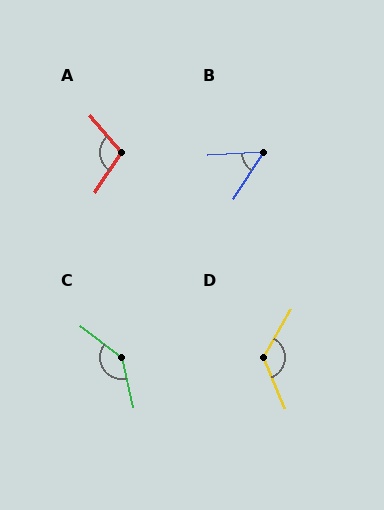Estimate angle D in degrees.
Approximately 127 degrees.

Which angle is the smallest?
B, at approximately 53 degrees.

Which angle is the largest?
C, at approximately 141 degrees.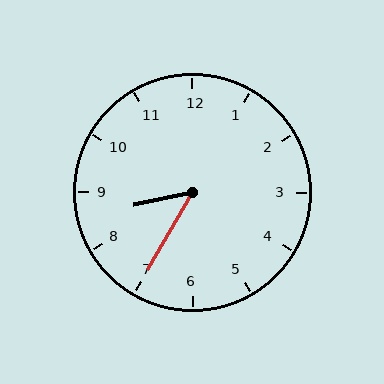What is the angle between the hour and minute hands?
Approximately 48 degrees.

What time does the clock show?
8:35.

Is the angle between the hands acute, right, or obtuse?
It is acute.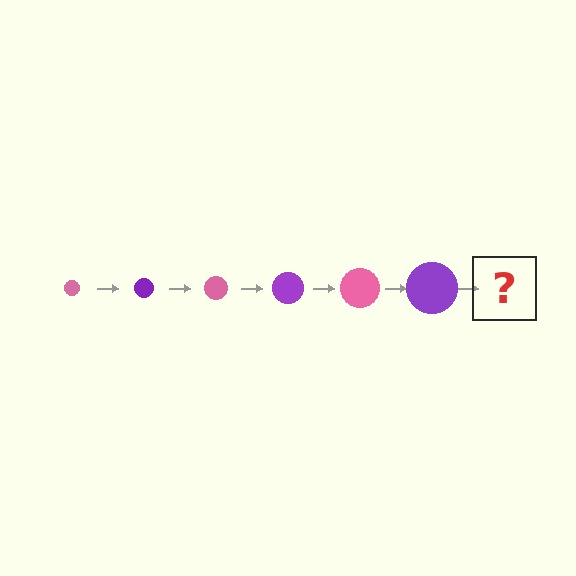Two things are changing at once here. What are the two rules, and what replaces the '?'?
The two rules are that the circle grows larger each step and the color cycles through pink and purple. The '?' should be a pink circle, larger than the previous one.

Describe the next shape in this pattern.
It should be a pink circle, larger than the previous one.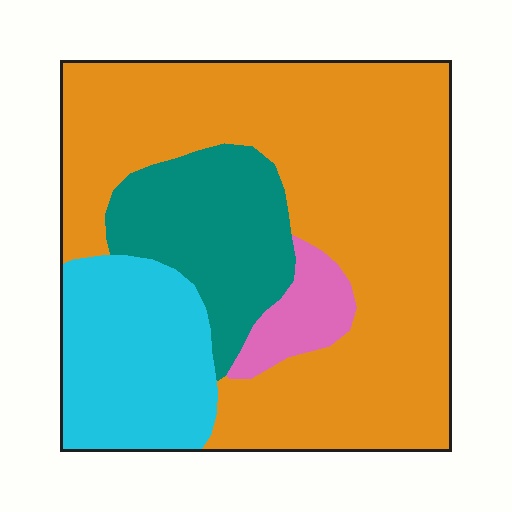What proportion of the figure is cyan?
Cyan takes up about one fifth (1/5) of the figure.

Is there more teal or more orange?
Orange.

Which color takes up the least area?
Pink, at roughly 5%.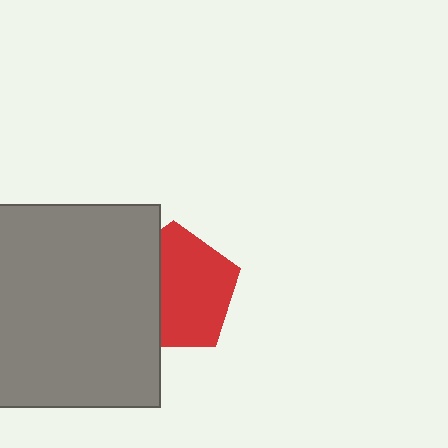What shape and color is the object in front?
The object in front is a gray square.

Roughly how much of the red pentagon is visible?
About half of it is visible (roughly 63%).